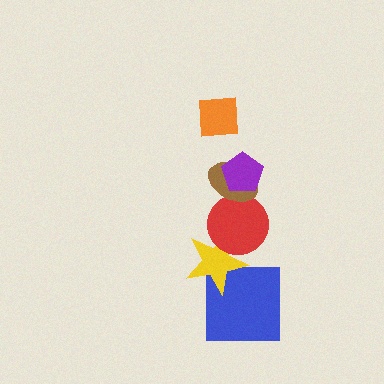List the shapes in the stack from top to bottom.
From top to bottom: the orange square, the purple pentagon, the brown ellipse, the red circle, the yellow star, the blue square.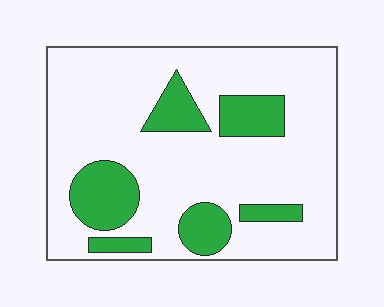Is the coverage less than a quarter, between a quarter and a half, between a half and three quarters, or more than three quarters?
Less than a quarter.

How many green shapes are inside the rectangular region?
6.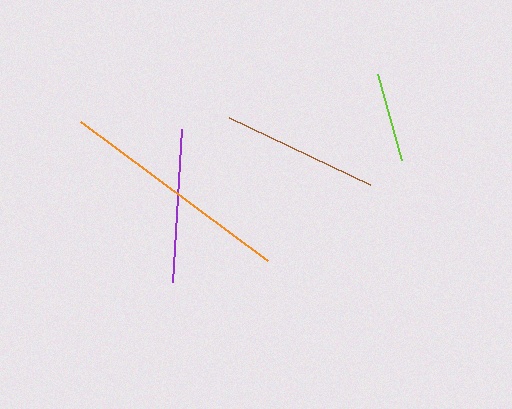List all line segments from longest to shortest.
From longest to shortest: orange, brown, purple, lime.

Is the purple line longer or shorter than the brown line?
The brown line is longer than the purple line.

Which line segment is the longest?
The orange line is the longest at approximately 233 pixels.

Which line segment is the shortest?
The lime line is the shortest at approximately 90 pixels.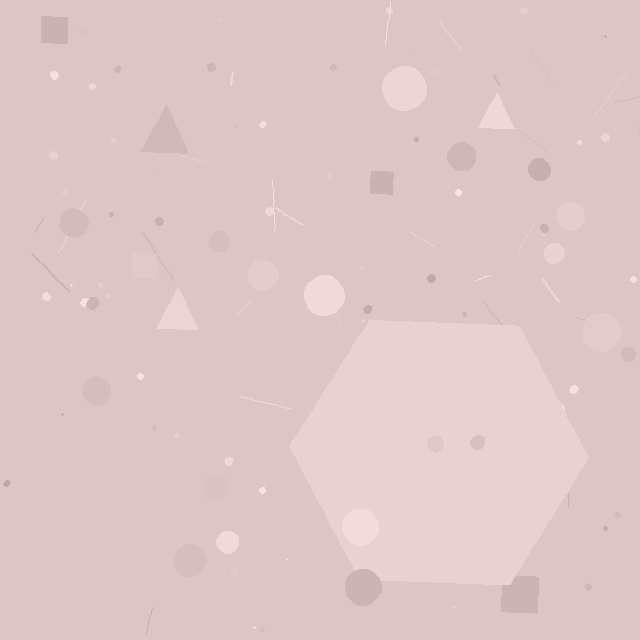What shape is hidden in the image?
A hexagon is hidden in the image.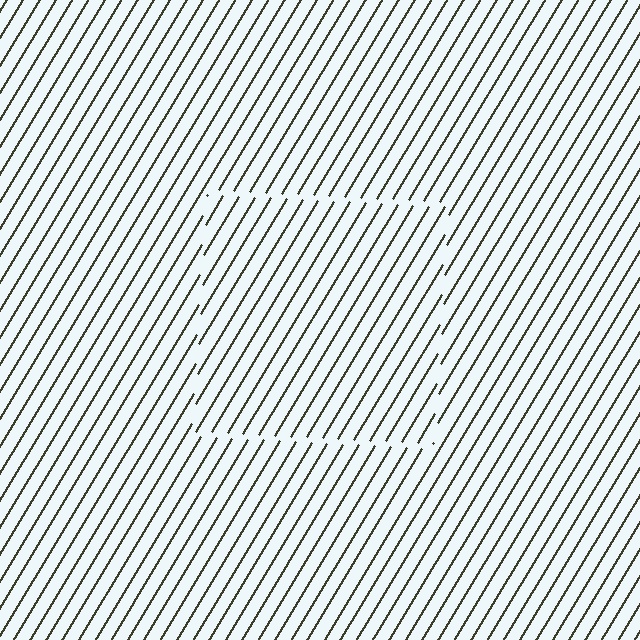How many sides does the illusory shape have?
4 sides — the line-ends trace a square.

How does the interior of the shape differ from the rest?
The interior of the shape contains the same grating, shifted by half a period — the contour is defined by the phase discontinuity where line-ends from the inner and outer gratings abut.